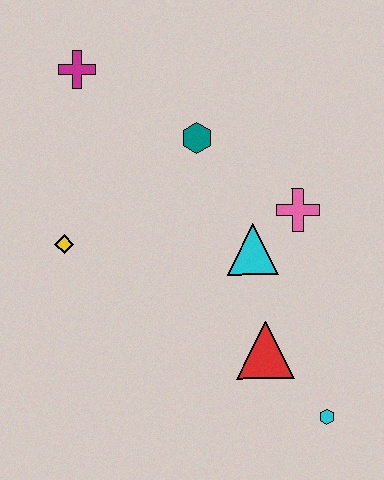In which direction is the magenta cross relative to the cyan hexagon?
The magenta cross is above the cyan hexagon.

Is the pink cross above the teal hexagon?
No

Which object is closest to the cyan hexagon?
The red triangle is closest to the cyan hexagon.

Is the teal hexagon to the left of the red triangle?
Yes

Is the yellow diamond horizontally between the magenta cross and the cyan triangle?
No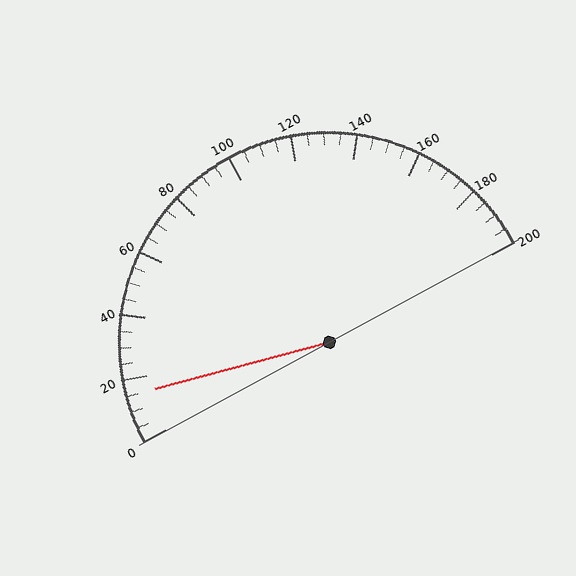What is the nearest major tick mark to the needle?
The nearest major tick mark is 20.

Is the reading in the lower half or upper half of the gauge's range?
The reading is in the lower half of the range (0 to 200).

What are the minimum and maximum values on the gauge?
The gauge ranges from 0 to 200.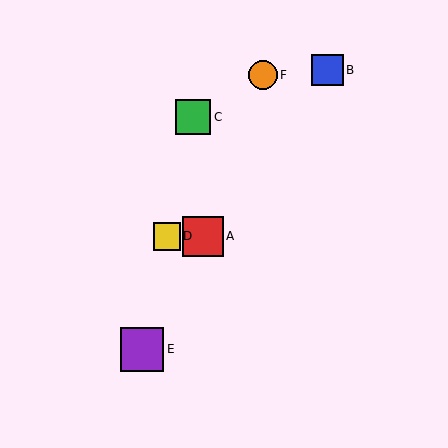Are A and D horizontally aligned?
Yes, both are at y≈236.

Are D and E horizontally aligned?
No, D is at y≈236 and E is at y≈349.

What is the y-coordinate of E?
Object E is at y≈349.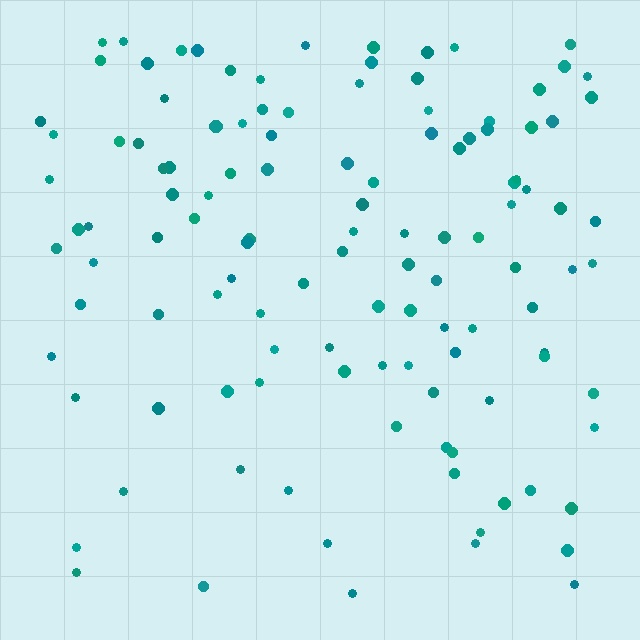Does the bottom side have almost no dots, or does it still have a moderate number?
Still a moderate number, just noticeably fewer than the top.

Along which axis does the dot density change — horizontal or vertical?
Vertical.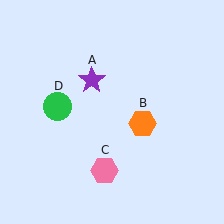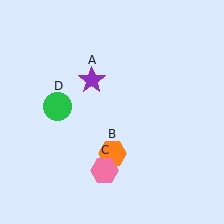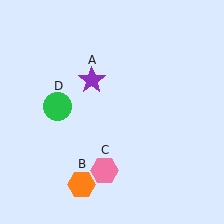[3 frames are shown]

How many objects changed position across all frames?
1 object changed position: orange hexagon (object B).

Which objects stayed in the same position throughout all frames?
Purple star (object A) and pink hexagon (object C) and green circle (object D) remained stationary.